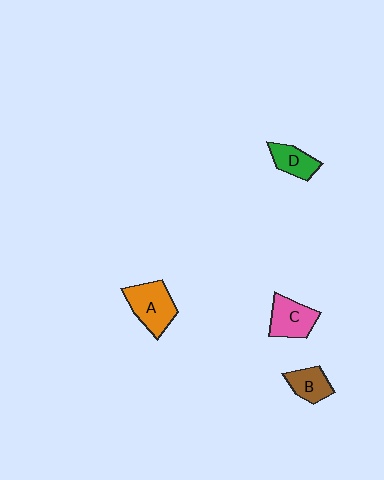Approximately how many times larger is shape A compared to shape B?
Approximately 1.6 times.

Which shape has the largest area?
Shape A (orange).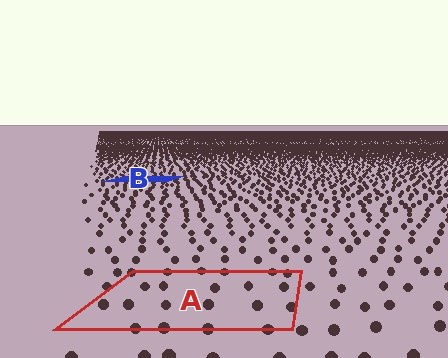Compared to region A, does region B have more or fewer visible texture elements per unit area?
Region B has more texture elements per unit area — they are packed more densely because it is farther away.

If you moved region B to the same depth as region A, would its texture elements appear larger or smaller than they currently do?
They would appear larger. At a closer depth, the same texture elements are projected at a bigger on-screen size.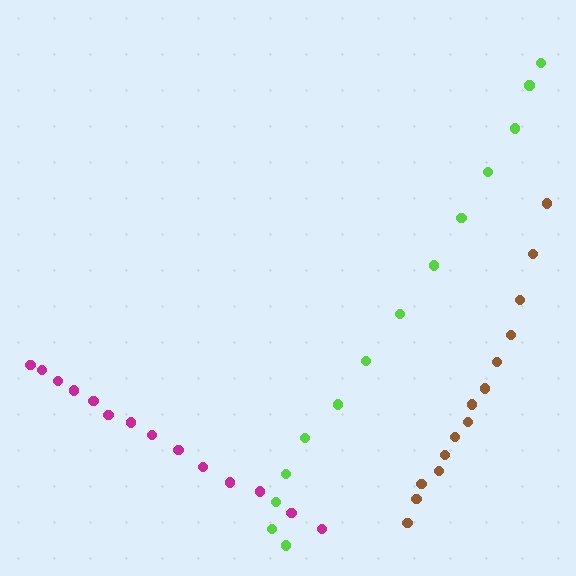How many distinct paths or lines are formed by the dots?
There are 3 distinct paths.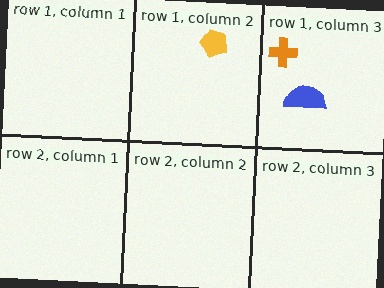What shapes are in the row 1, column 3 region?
The blue semicircle, the orange cross.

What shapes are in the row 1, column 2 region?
The yellow pentagon.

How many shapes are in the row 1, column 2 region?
1.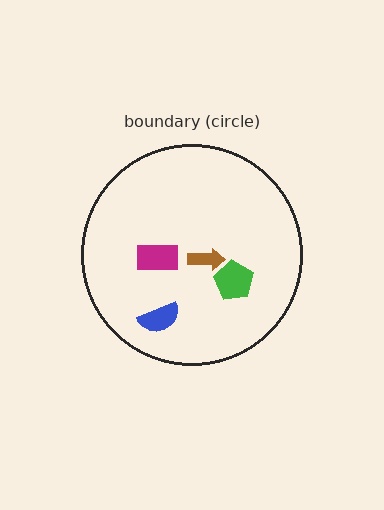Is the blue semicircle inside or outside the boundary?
Inside.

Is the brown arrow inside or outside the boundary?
Inside.